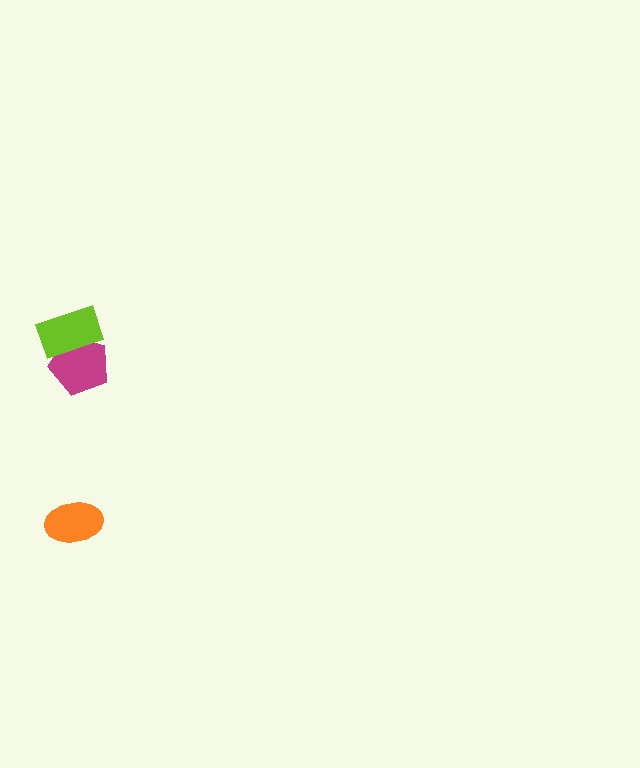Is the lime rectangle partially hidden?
No, no other shape covers it.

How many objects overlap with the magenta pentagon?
1 object overlaps with the magenta pentagon.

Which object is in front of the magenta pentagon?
The lime rectangle is in front of the magenta pentagon.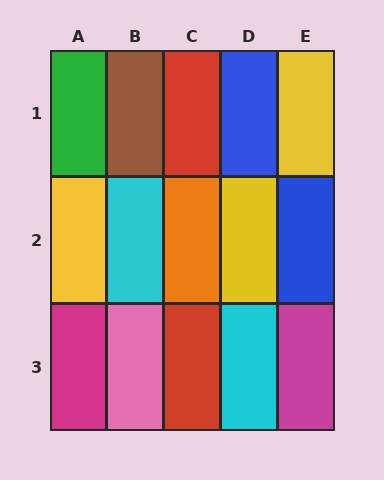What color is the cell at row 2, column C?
Orange.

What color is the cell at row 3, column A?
Magenta.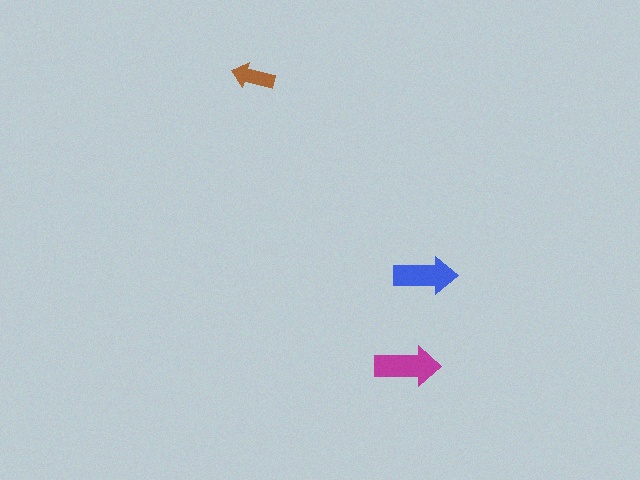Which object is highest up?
The brown arrow is topmost.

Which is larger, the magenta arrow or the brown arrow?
The magenta one.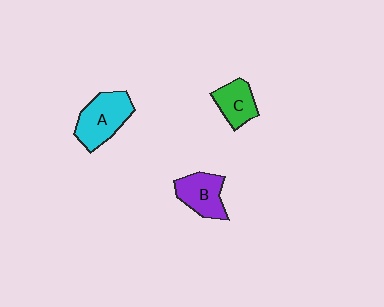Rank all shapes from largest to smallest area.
From largest to smallest: A (cyan), B (purple), C (green).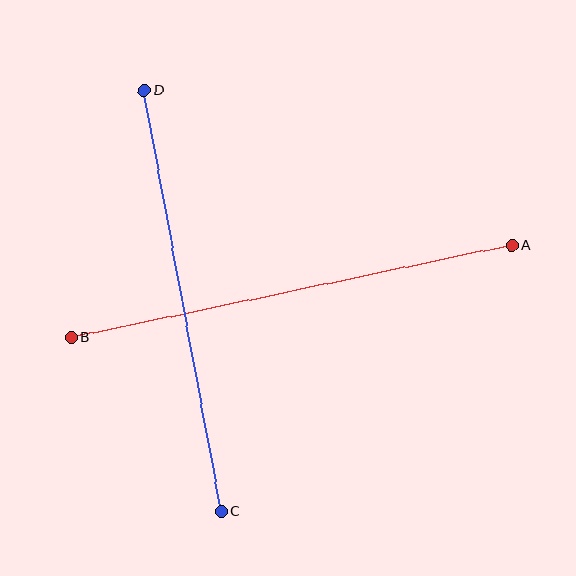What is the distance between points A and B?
The distance is approximately 449 pixels.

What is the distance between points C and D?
The distance is approximately 428 pixels.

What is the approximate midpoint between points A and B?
The midpoint is at approximately (292, 291) pixels.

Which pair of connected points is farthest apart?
Points A and B are farthest apart.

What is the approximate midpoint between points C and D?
The midpoint is at approximately (183, 301) pixels.